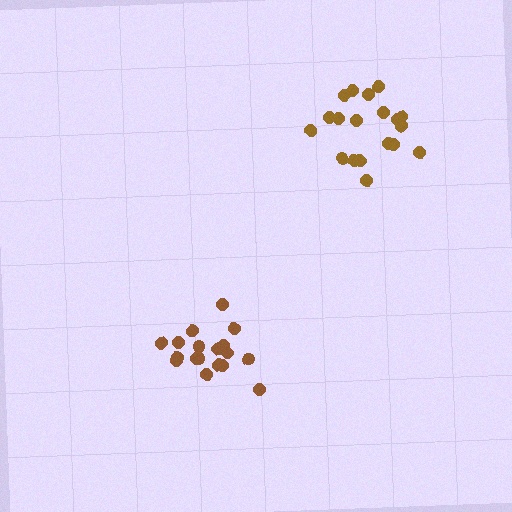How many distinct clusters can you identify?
There are 2 distinct clusters.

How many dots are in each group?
Group 1: 19 dots, Group 2: 18 dots (37 total).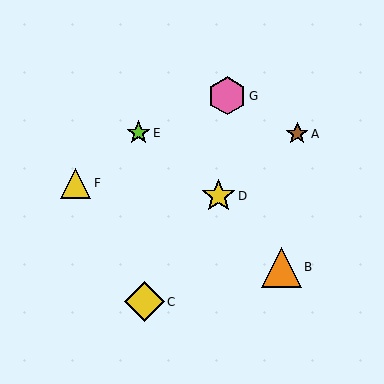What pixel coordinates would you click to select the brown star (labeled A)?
Click at (297, 134) to select the brown star A.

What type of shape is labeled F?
Shape F is a yellow triangle.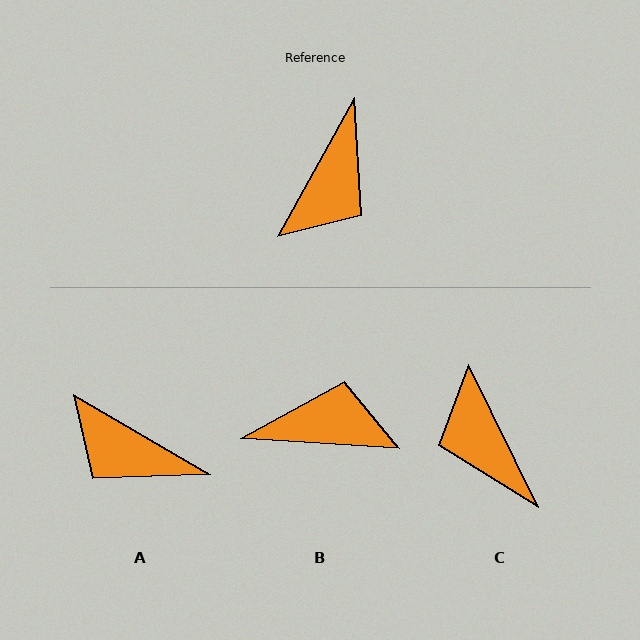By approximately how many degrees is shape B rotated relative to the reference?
Approximately 115 degrees counter-clockwise.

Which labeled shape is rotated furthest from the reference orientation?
C, about 125 degrees away.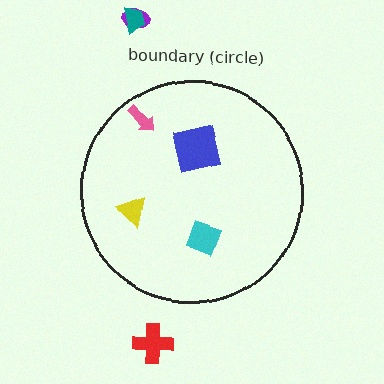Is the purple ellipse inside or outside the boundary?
Outside.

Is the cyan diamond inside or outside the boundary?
Inside.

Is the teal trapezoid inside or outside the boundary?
Outside.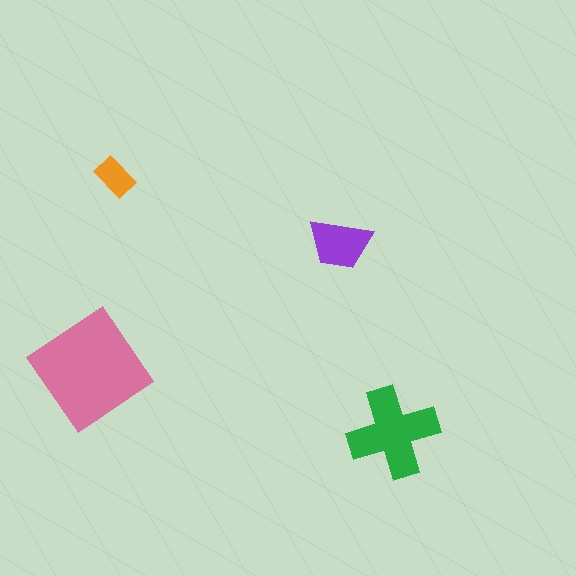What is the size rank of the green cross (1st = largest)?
2nd.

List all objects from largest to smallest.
The pink diamond, the green cross, the purple trapezoid, the orange rectangle.